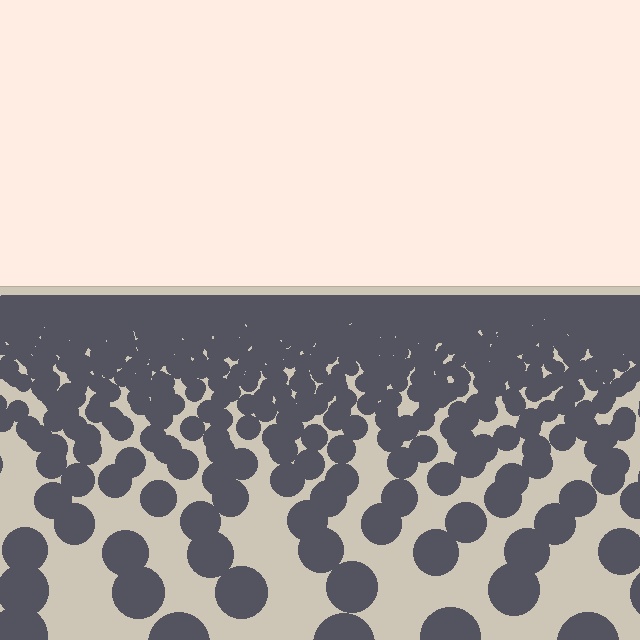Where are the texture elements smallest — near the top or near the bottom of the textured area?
Near the top.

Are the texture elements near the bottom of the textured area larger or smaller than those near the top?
Larger. Near the bottom, elements are closer to the viewer and appear at a bigger on-screen size.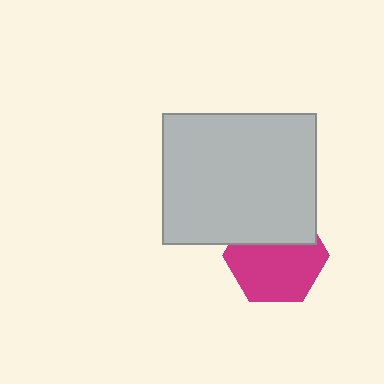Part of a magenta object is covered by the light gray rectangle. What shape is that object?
It is a hexagon.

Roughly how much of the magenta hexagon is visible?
About half of it is visible (roughly 64%).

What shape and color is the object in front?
The object in front is a light gray rectangle.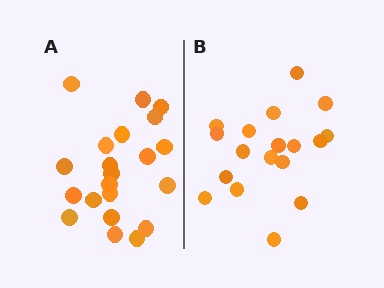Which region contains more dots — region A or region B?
Region A (the left region) has more dots.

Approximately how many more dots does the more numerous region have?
Region A has just a few more — roughly 2 or 3 more dots than region B.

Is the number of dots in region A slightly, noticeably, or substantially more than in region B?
Region A has only slightly more — the two regions are fairly close. The ratio is roughly 1.2 to 1.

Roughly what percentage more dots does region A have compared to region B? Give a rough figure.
About 15% more.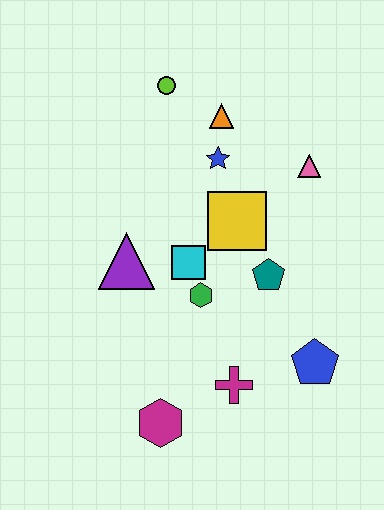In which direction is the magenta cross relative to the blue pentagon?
The magenta cross is to the left of the blue pentagon.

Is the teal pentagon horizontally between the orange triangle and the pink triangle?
Yes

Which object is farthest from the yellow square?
The magenta hexagon is farthest from the yellow square.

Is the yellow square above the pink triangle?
No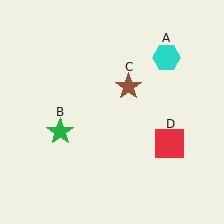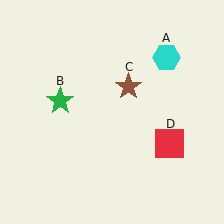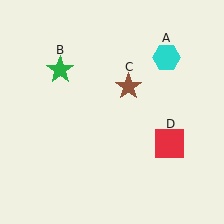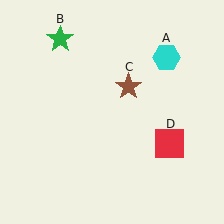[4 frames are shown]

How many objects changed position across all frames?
1 object changed position: green star (object B).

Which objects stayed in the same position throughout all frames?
Cyan hexagon (object A) and brown star (object C) and red square (object D) remained stationary.